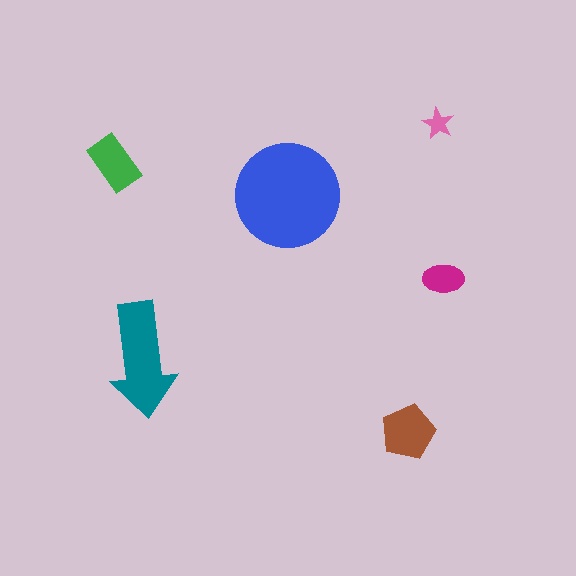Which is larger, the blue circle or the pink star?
The blue circle.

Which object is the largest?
The blue circle.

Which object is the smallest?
The pink star.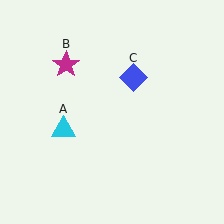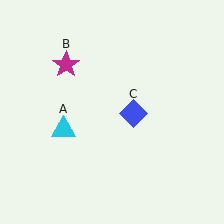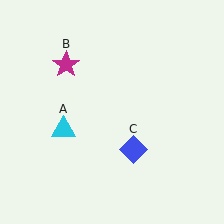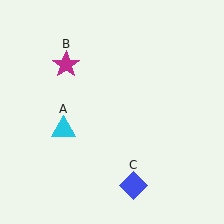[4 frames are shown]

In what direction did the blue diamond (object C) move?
The blue diamond (object C) moved down.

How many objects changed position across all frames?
1 object changed position: blue diamond (object C).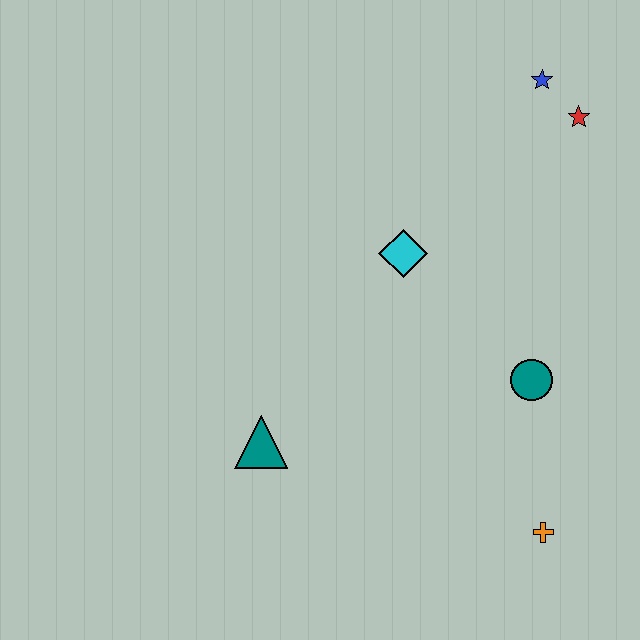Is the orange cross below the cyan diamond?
Yes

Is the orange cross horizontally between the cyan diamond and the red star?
Yes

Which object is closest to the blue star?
The red star is closest to the blue star.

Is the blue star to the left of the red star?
Yes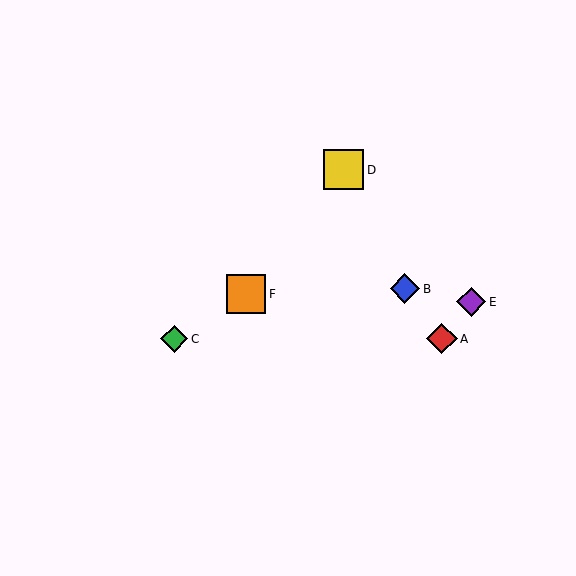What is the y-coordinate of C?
Object C is at y≈339.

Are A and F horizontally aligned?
No, A is at y≈339 and F is at y≈294.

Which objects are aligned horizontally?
Objects A, C are aligned horizontally.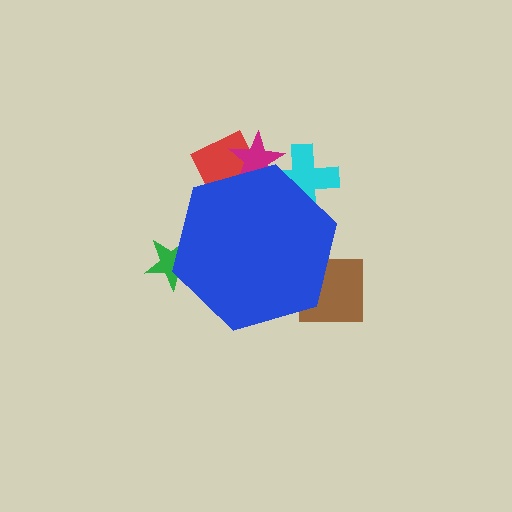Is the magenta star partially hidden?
Yes, the magenta star is partially hidden behind the blue hexagon.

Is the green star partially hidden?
Yes, the green star is partially hidden behind the blue hexagon.